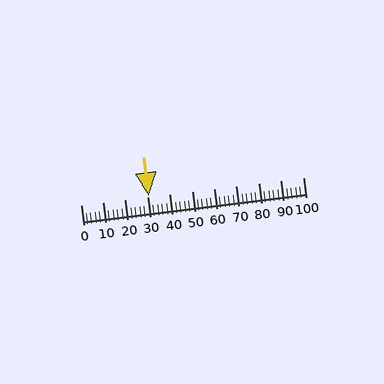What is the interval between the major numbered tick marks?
The major tick marks are spaced 10 units apart.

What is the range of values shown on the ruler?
The ruler shows values from 0 to 100.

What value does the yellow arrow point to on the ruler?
The yellow arrow points to approximately 30.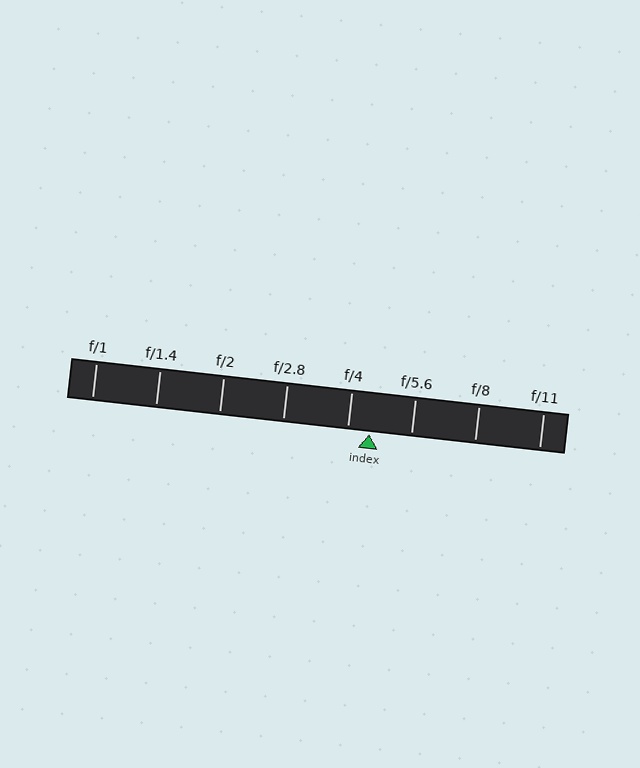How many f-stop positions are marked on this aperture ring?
There are 8 f-stop positions marked.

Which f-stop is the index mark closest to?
The index mark is closest to f/4.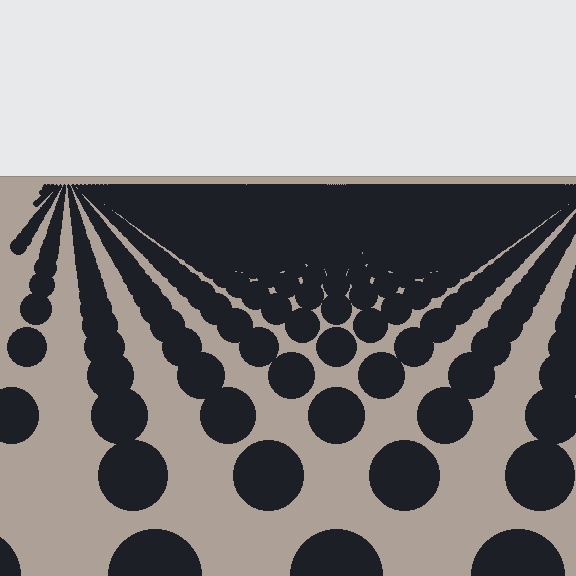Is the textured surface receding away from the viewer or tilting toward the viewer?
The surface is receding away from the viewer. Texture elements get smaller and denser toward the top.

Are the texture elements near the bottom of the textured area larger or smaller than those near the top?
Larger. Near the bottom, elements are closer to the viewer and appear at a bigger on-screen size.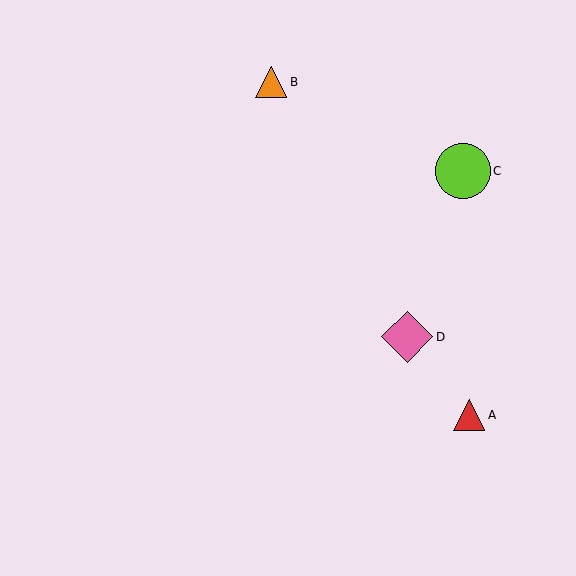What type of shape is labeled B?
Shape B is an orange triangle.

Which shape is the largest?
The lime circle (labeled C) is the largest.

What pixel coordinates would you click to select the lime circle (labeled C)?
Click at (463, 171) to select the lime circle C.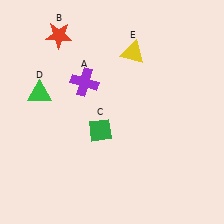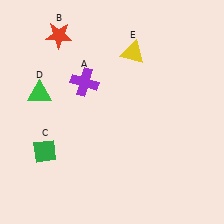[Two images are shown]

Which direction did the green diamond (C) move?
The green diamond (C) moved left.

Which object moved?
The green diamond (C) moved left.